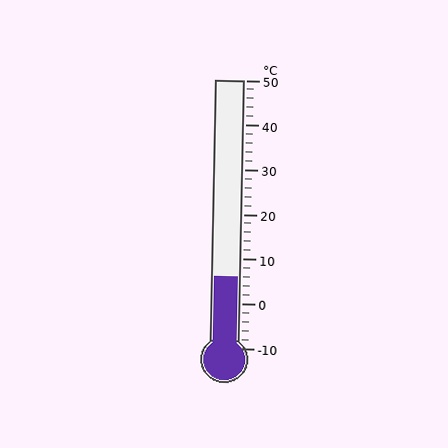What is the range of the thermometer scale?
The thermometer scale ranges from -10°C to 50°C.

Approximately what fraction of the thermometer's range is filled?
The thermometer is filled to approximately 25% of its range.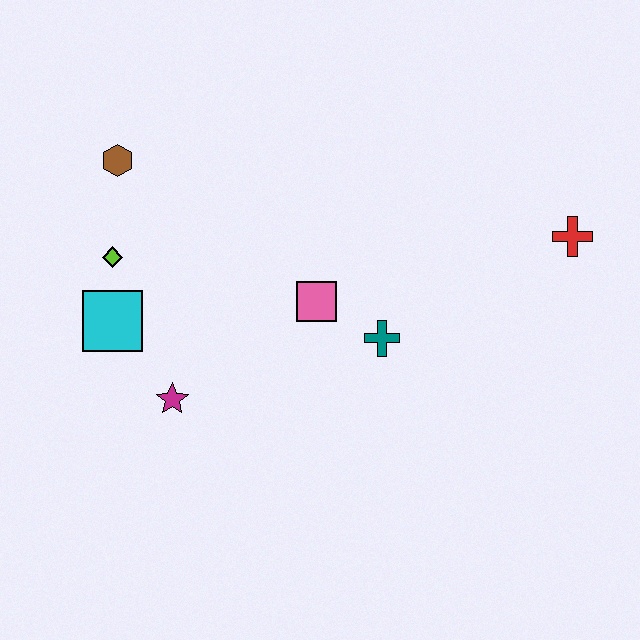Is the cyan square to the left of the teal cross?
Yes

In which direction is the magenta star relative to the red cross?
The magenta star is to the left of the red cross.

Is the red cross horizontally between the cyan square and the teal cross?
No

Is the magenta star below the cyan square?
Yes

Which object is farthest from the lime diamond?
The red cross is farthest from the lime diamond.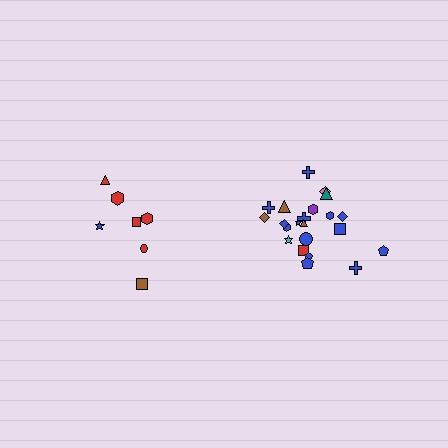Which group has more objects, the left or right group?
The right group.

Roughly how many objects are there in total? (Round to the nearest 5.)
Roughly 30 objects in total.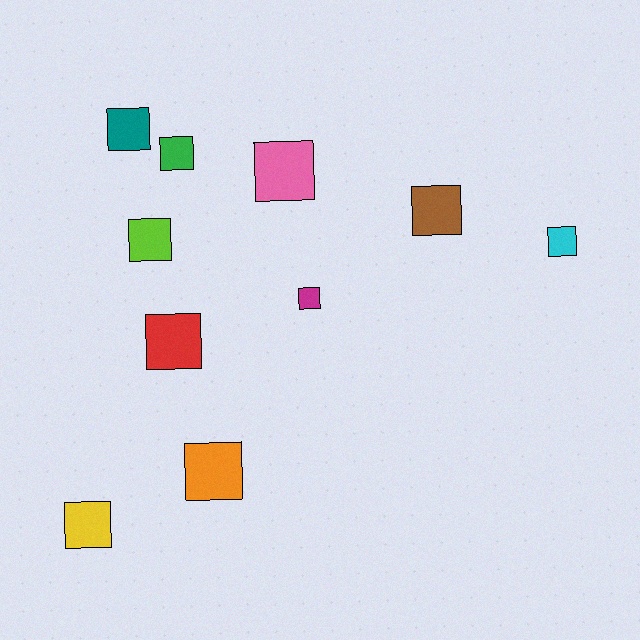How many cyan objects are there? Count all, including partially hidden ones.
There is 1 cyan object.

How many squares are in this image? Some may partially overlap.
There are 10 squares.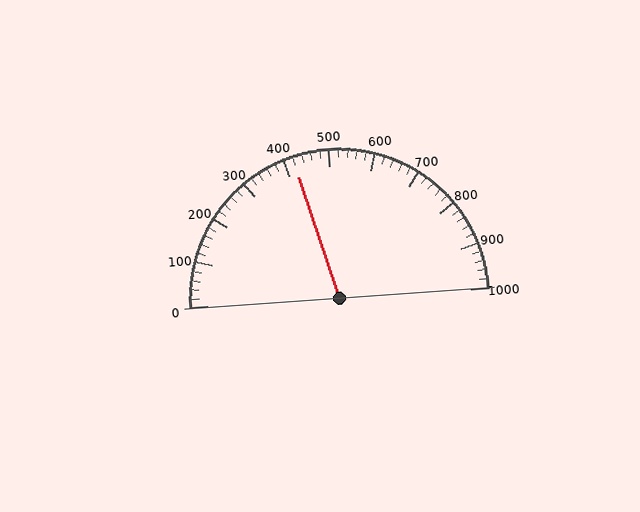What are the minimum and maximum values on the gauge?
The gauge ranges from 0 to 1000.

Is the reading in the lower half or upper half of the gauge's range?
The reading is in the lower half of the range (0 to 1000).